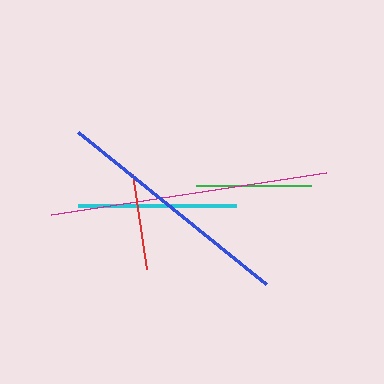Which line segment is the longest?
The magenta line is the longest at approximately 278 pixels.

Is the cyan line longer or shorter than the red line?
The cyan line is longer than the red line.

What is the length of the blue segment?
The blue segment is approximately 242 pixels long.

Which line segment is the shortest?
The red line is the shortest at approximately 96 pixels.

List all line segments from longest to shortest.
From longest to shortest: magenta, blue, cyan, green, red.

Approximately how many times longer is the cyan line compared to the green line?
The cyan line is approximately 1.4 times the length of the green line.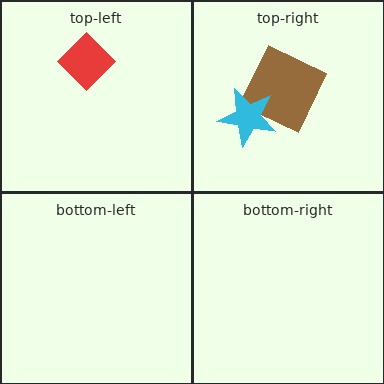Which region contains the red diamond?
The top-left region.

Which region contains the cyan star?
The top-right region.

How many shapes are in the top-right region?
2.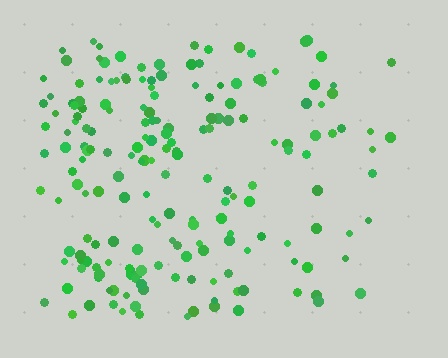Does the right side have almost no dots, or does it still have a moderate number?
Still a moderate number, just noticeably fewer than the left.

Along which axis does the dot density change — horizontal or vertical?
Horizontal.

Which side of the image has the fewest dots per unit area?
The right.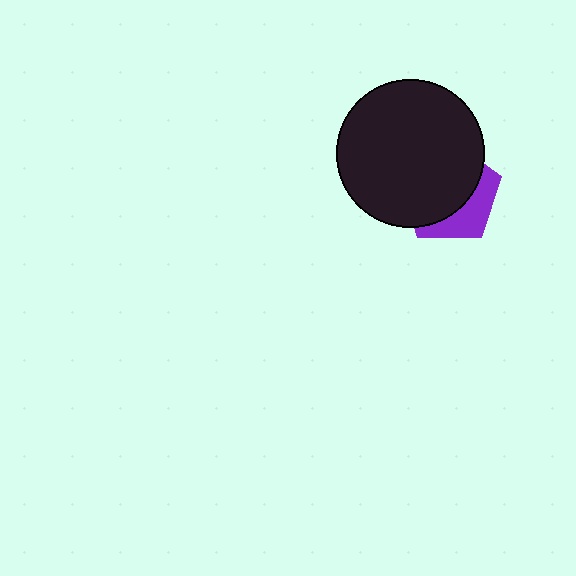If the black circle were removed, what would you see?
You would see the complete purple pentagon.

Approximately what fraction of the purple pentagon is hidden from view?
Roughly 67% of the purple pentagon is hidden behind the black circle.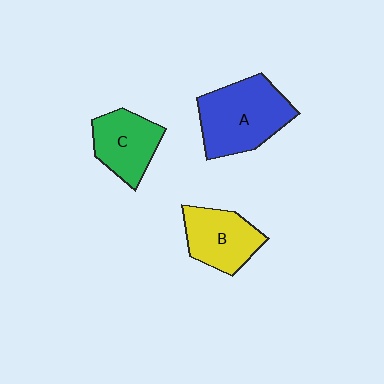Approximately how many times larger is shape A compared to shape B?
Approximately 1.4 times.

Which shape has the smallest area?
Shape C (green).